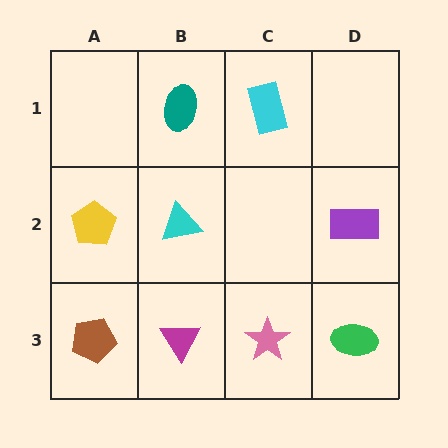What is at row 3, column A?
A brown pentagon.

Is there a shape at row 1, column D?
No, that cell is empty.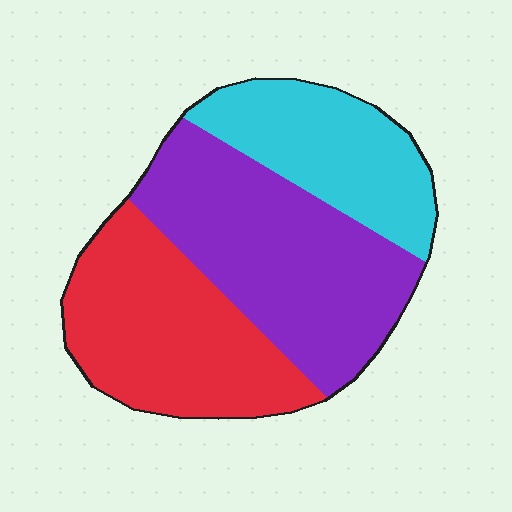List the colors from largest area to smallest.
From largest to smallest: purple, red, cyan.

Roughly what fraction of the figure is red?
Red covers 34% of the figure.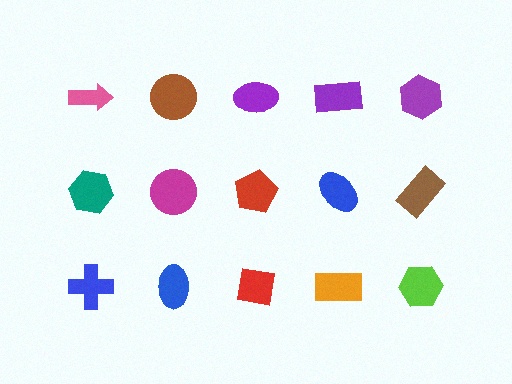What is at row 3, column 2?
A blue ellipse.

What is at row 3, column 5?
A lime hexagon.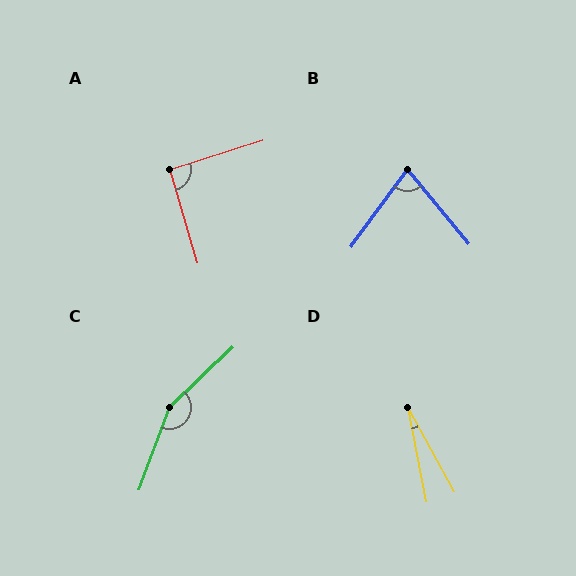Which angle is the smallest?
D, at approximately 18 degrees.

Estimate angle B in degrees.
Approximately 76 degrees.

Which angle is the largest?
C, at approximately 154 degrees.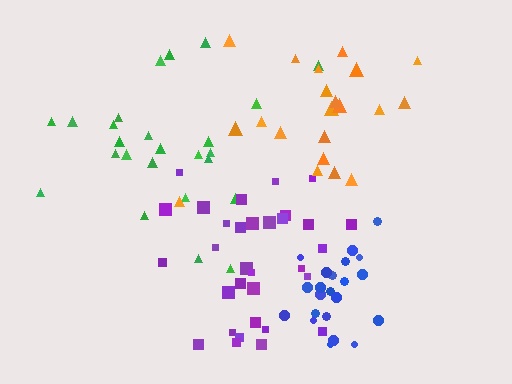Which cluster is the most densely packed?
Blue.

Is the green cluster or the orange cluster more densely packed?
Orange.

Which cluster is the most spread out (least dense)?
Green.